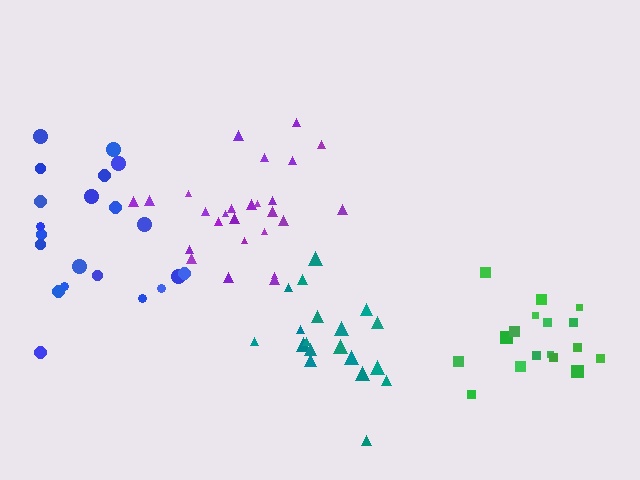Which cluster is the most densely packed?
Green.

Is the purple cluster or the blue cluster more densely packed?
Purple.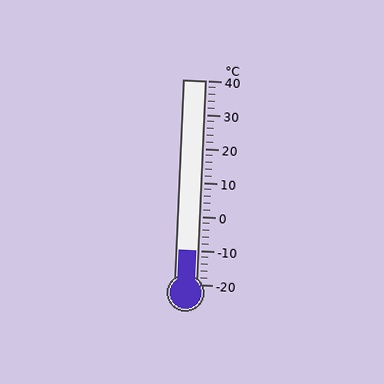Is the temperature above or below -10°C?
The temperature is at -10°C.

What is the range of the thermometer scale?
The thermometer scale ranges from -20°C to 40°C.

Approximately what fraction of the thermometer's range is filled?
The thermometer is filled to approximately 15% of its range.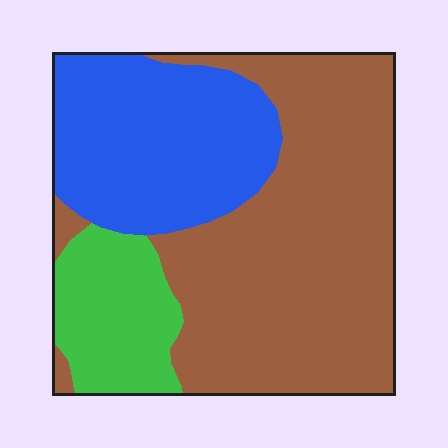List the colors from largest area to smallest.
From largest to smallest: brown, blue, green.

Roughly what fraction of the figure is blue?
Blue takes up about one third (1/3) of the figure.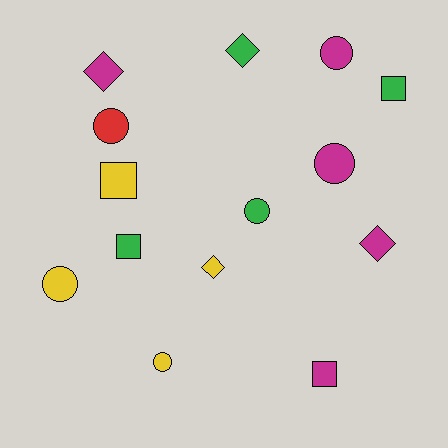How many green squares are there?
There are 2 green squares.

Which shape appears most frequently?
Circle, with 6 objects.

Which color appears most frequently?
Magenta, with 5 objects.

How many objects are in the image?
There are 14 objects.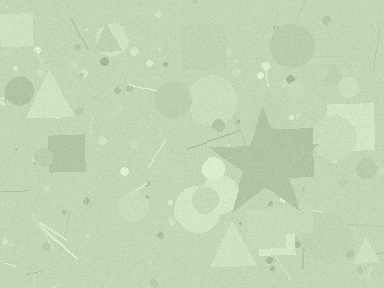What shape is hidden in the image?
A star is hidden in the image.